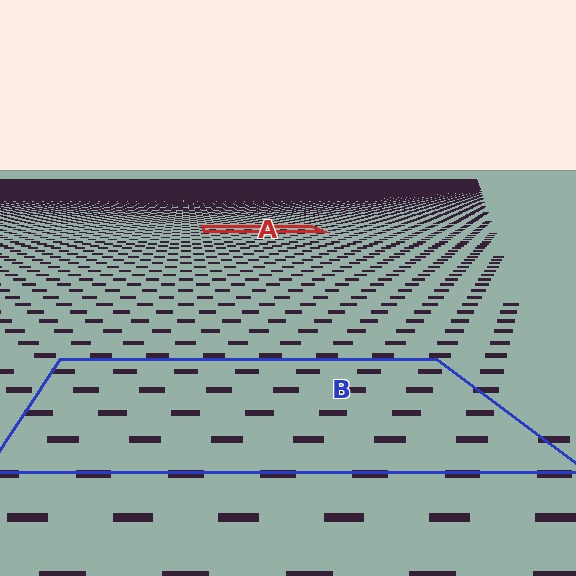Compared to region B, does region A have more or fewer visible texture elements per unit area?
Region A has more texture elements per unit area — they are packed more densely because it is farther away.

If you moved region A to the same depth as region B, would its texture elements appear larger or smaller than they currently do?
They would appear larger. At a closer depth, the same texture elements are projected at a bigger on-screen size.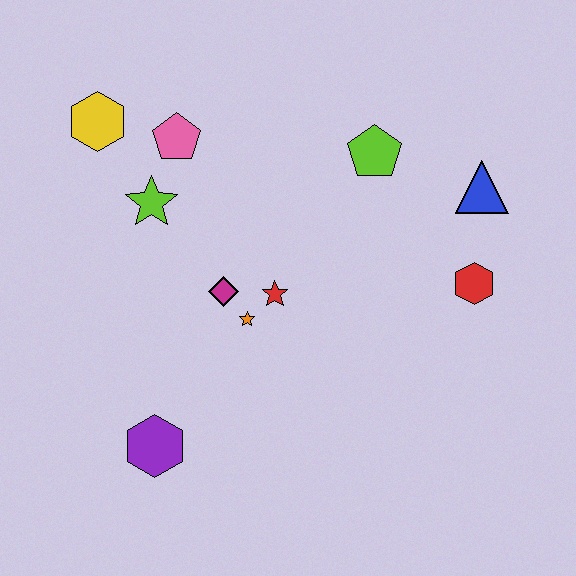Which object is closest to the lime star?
The pink pentagon is closest to the lime star.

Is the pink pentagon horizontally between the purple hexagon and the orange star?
Yes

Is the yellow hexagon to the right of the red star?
No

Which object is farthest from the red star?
The yellow hexagon is farthest from the red star.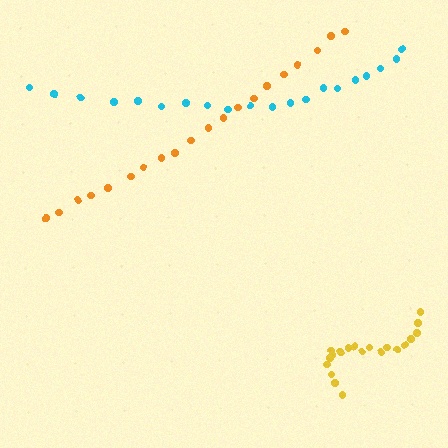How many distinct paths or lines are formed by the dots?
There are 3 distinct paths.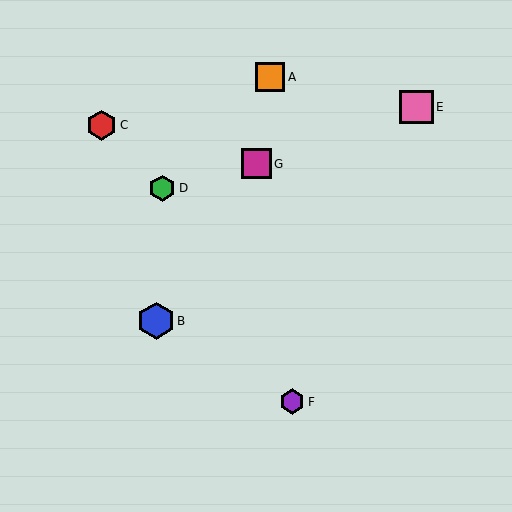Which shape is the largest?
The blue hexagon (labeled B) is the largest.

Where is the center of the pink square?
The center of the pink square is at (417, 107).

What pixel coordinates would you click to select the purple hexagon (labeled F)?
Click at (292, 402) to select the purple hexagon F.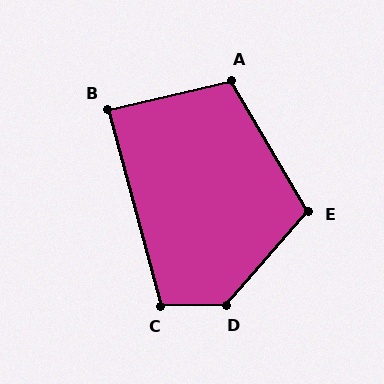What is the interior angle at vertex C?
Approximately 104 degrees (obtuse).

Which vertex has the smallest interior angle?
B, at approximately 88 degrees.